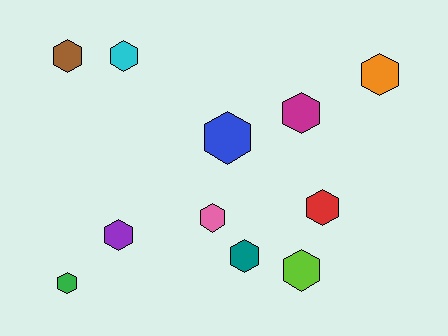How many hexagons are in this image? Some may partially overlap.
There are 11 hexagons.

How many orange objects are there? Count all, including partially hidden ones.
There is 1 orange object.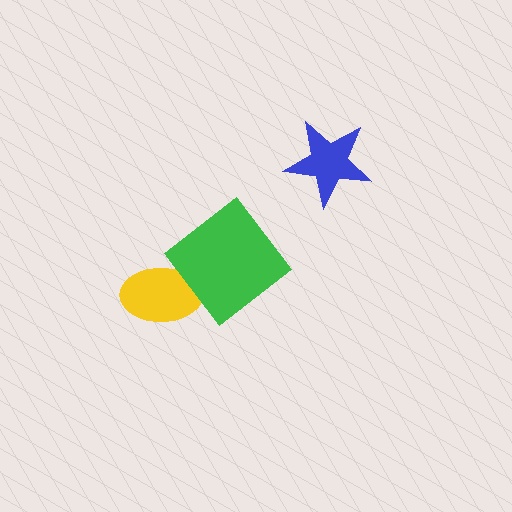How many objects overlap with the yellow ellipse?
1 object overlaps with the yellow ellipse.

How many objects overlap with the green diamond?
1 object overlaps with the green diamond.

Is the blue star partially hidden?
No, no other shape covers it.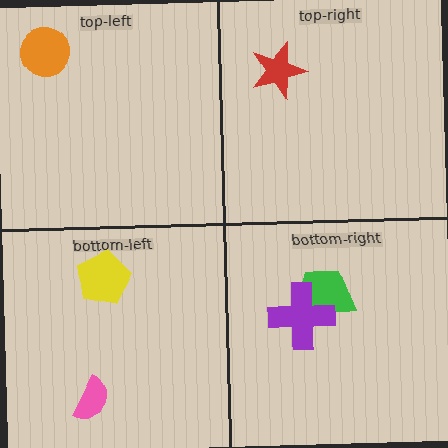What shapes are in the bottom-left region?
The pink semicircle, the yellow pentagon.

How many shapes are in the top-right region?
1.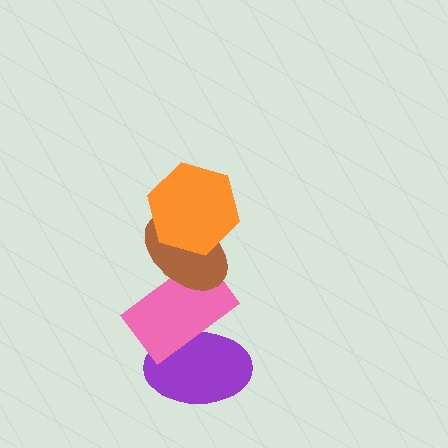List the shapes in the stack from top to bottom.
From top to bottom: the orange hexagon, the brown ellipse, the pink rectangle, the purple ellipse.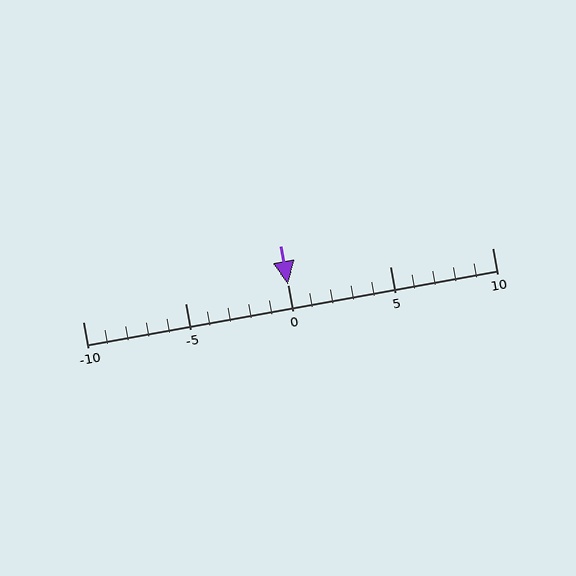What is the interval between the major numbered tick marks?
The major tick marks are spaced 5 units apart.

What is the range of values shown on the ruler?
The ruler shows values from -10 to 10.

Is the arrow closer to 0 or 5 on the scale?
The arrow is closer to 0.